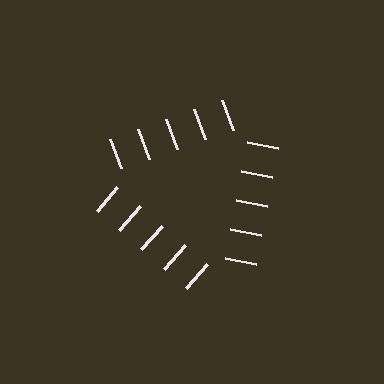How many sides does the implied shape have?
3 sides — the line-ends trace a triangle.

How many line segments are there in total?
15 — 5 along each of the 3 edges.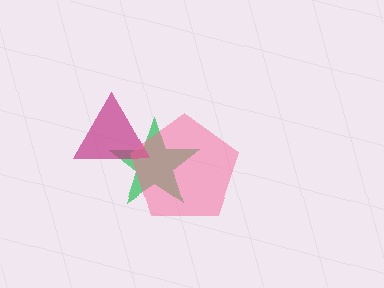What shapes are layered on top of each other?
The layered shapes are: a green star, a magenta triangle, a pink pentagon.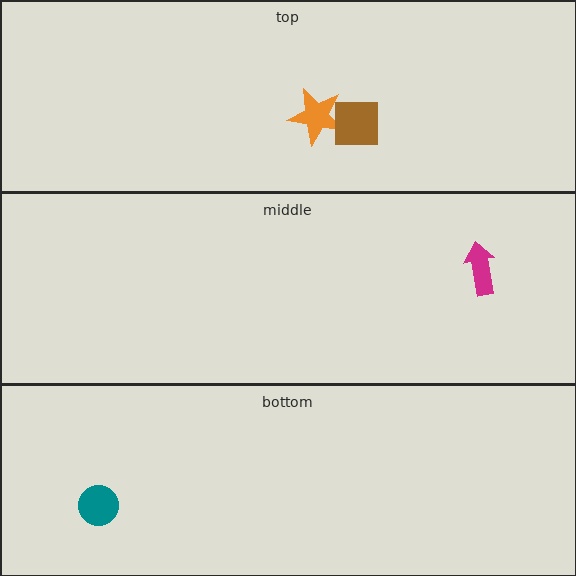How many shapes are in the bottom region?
1.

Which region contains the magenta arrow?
The middle region.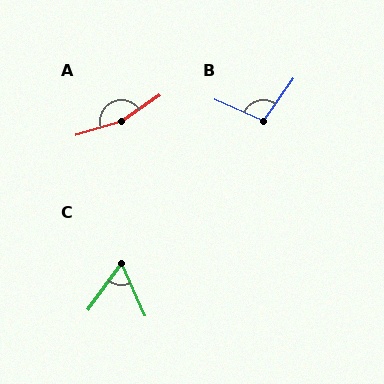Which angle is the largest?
A, at approximately 162 degrees.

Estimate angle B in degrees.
Approximately 101 degrees.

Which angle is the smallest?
C, at approximately 60 degrees.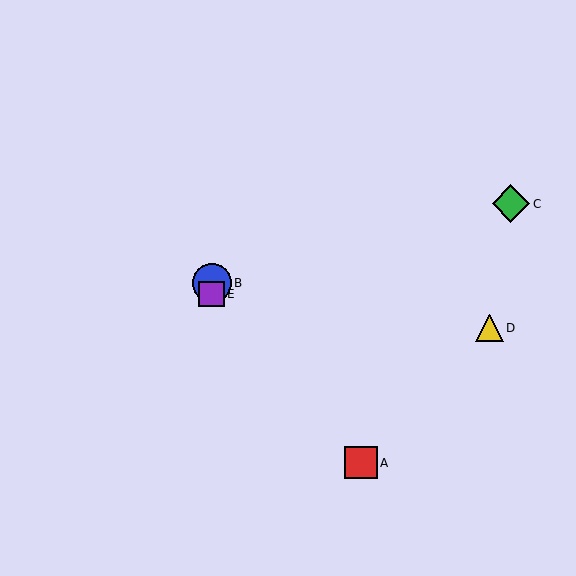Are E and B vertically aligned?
Yes, both are at x≈212.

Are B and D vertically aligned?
No, B is at x≈212 and D is at x≈490.